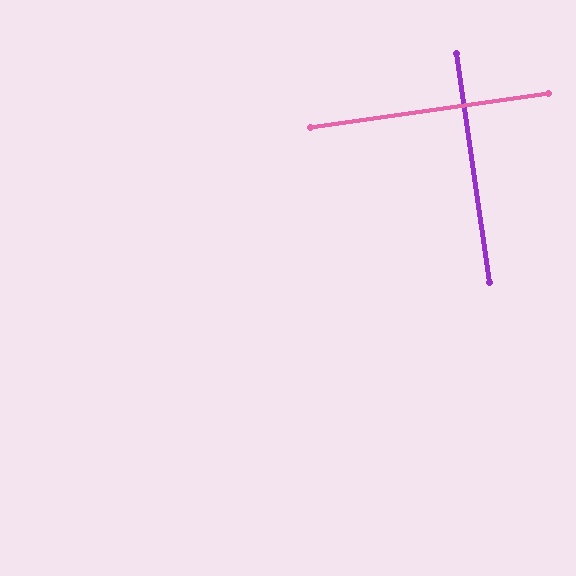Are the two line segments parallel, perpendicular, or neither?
Perpendicular — they meet at approximately 90°.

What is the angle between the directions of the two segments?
Approximately 90 degrees.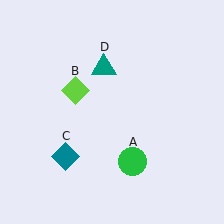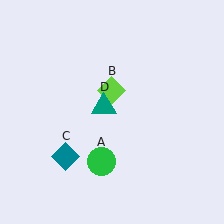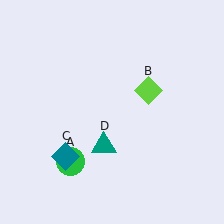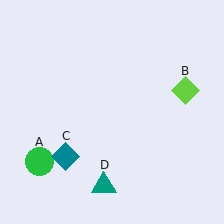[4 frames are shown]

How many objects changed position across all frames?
3 objects changed position: green circle (object A), lime diamond (object B), teal triangle (object D).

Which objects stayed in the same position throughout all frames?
Teal diamond (object C) remained stationary.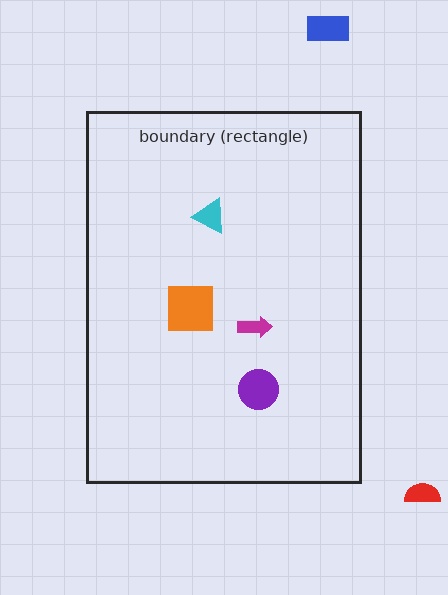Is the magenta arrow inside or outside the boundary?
Inside.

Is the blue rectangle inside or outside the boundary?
Outside.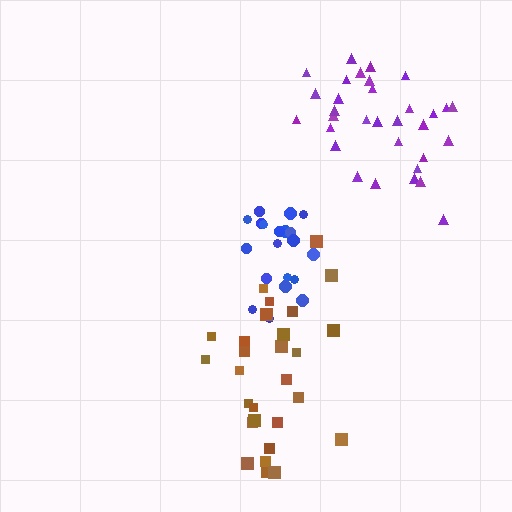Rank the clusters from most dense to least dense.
blue, purple, brown.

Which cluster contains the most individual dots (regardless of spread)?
Purple (32).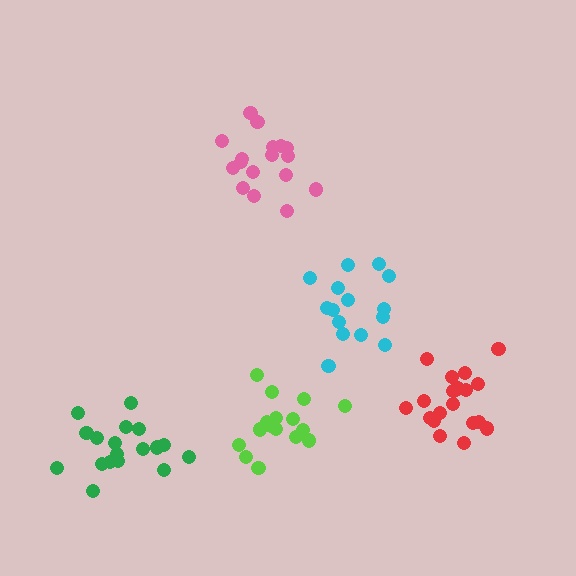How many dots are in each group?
Group 1: 16 dots, Group 2: 19 dots, Group 3: 18 dots, Group 4: 15 dots, Group 5: 17 dots (85 total).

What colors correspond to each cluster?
The clusters are colored: lime, red, green, cyan, pink.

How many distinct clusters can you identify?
There are 5 distinct clusters.